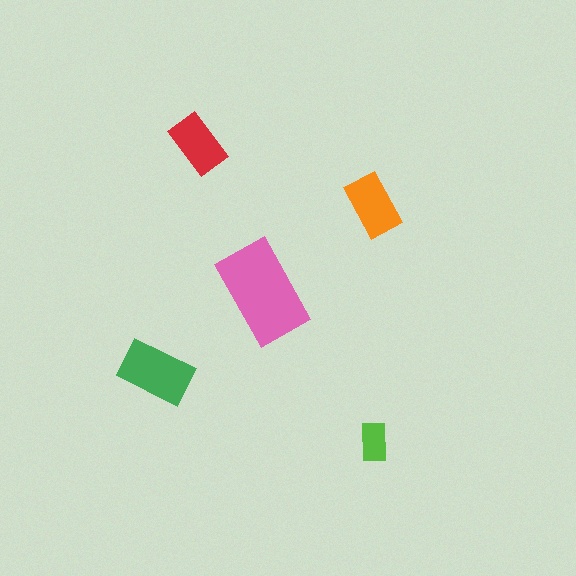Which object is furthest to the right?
The lime rectangle is rightmost.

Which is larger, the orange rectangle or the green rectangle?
The green one.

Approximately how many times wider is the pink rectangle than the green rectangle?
About 1.5 times wider.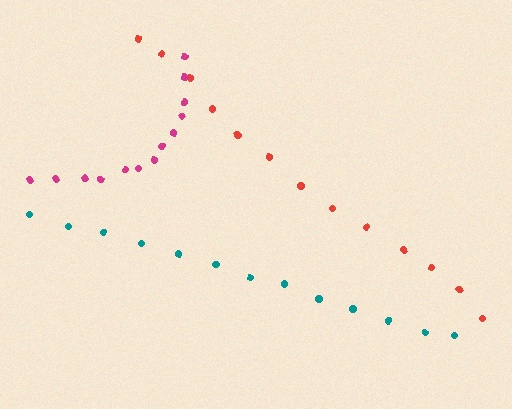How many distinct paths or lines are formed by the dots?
There are 3 distinct paths.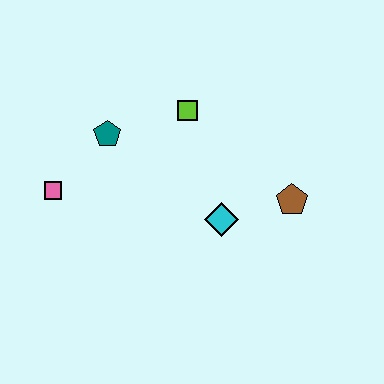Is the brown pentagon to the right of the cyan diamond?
Yes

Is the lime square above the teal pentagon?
Yes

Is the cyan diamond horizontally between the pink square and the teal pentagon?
No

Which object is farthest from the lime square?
The pink square is farthest from the lime square.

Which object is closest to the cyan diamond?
The brown pentagon is closest to the cyan diamond.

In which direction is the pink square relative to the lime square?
The pink square is to the left of the lime square.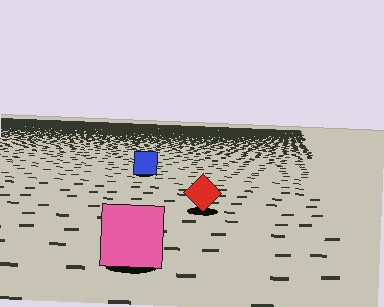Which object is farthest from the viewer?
The blue square is farthest from the viewer. It appears smaller and the ground texture around it is denser.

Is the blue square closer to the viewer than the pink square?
No. The pink square is closer — you can tell from the texture gradient: the ground texture is coarser near it.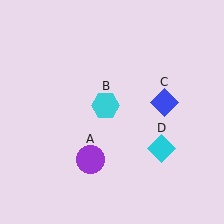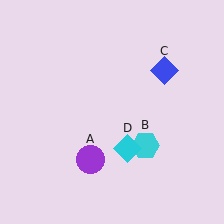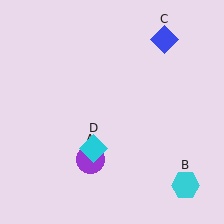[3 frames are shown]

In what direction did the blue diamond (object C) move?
The blue diamond (object C) moved up.